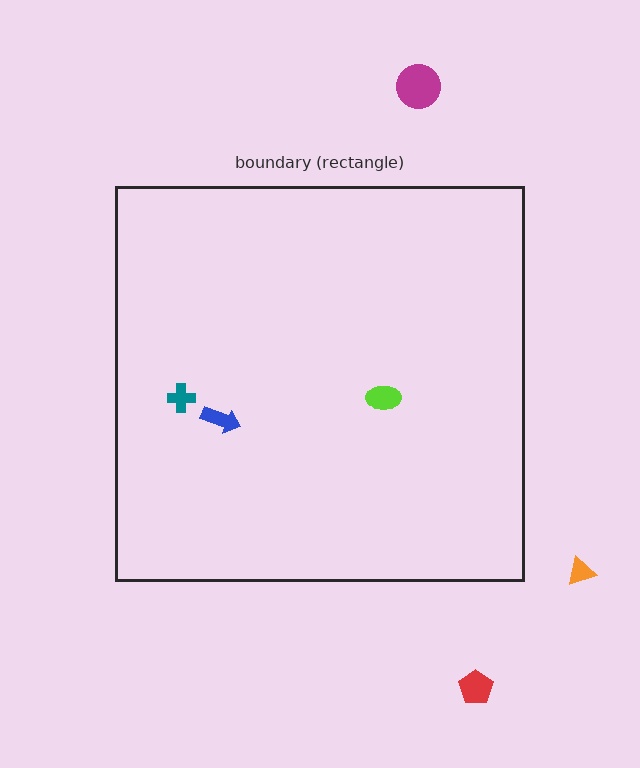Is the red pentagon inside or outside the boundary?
Outside.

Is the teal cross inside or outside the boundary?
Inside.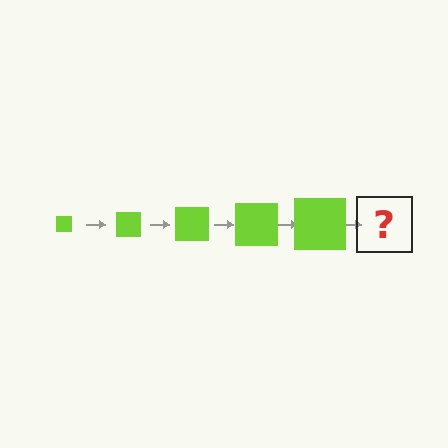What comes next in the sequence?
The next element should be a lime square, larger than the previous one.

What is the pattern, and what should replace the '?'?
The pattern is that the square gets progressively larger each step. The '?' should be a lime square, larger than the previous one.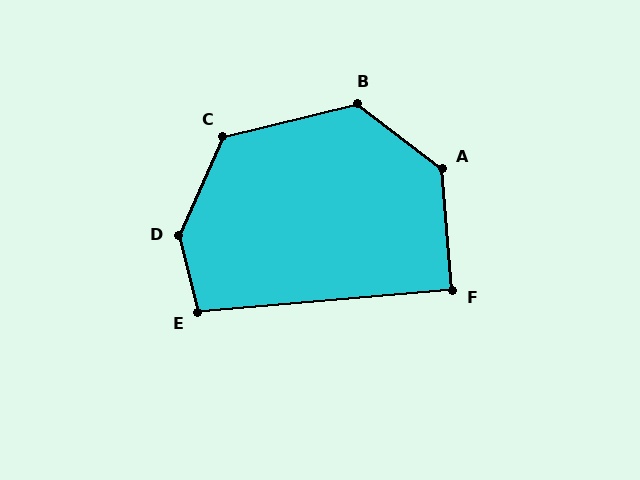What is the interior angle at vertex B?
Approximately 129 degrees (obtuse).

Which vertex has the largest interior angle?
D, at approximately 141 degrees.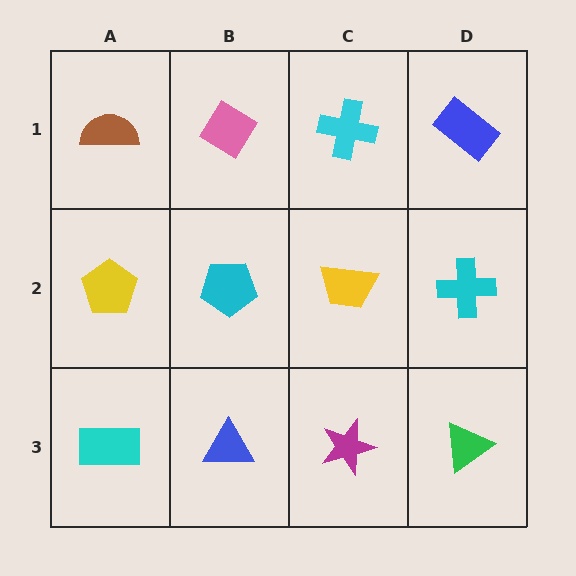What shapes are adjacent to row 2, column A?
A brown semicircle (row 1, column A), a cyan rectangle (row 3, column A), a cyan pentagon (row 2, column B).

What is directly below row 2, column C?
A magenta star.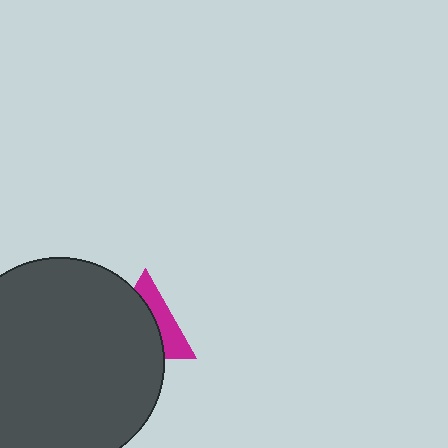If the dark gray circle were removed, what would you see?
You would see the complete magenta triangle.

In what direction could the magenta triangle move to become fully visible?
The magenta triangle could move right. That would shift it out from behind the dark gray circle entirely.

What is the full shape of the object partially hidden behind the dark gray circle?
The partially hidden object is a magenta triangle.